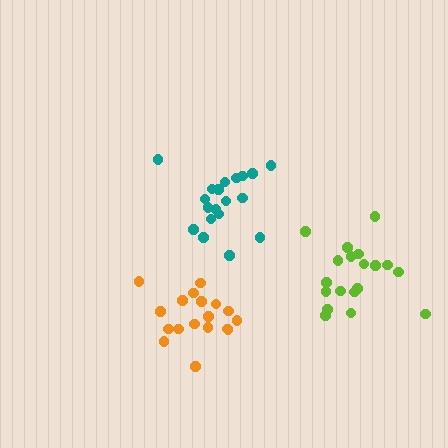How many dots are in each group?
Group 1: 20 dots, Group 2: 19 dots, Group 3: 18 dots (57 total).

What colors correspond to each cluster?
The clusters are colored: teal, lime, orange.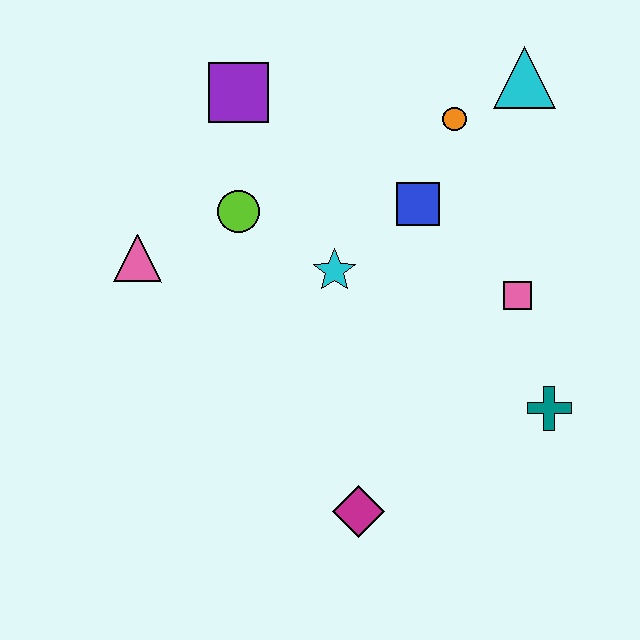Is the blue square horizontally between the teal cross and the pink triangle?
Yes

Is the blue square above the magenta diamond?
Yes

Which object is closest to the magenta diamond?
The teal cross is closest to the magenta diamond.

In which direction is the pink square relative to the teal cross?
The pink square is above the teal cross.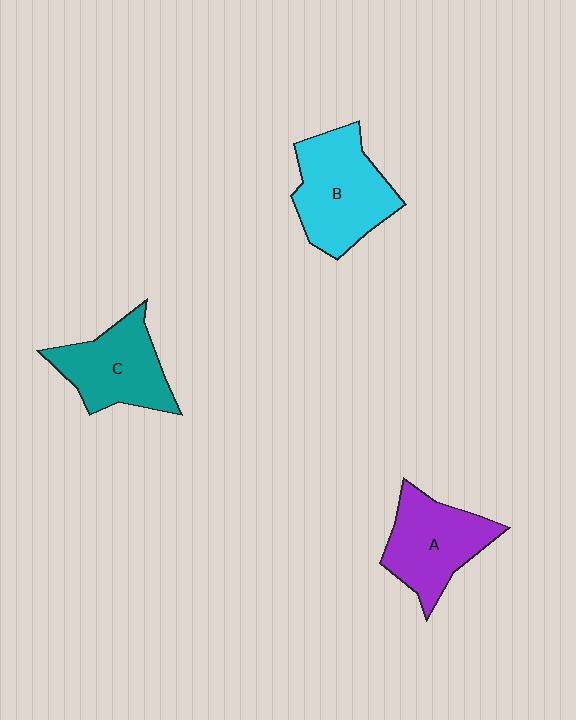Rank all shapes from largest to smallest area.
From largest to smallest: B (cyan), A (purple), C (teal).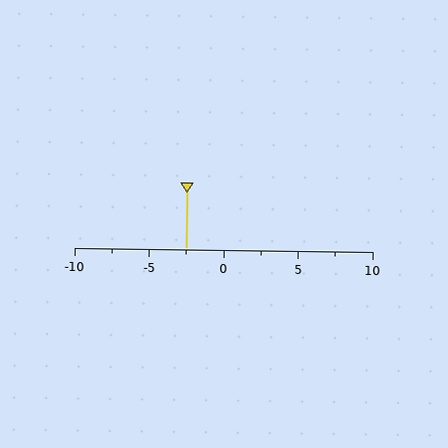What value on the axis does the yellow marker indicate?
The marker indicates approximately -2.5.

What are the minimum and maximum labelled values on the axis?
The axis runs from -10 to 10.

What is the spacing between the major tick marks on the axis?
The major ticks are spaced 5 apart.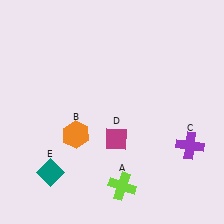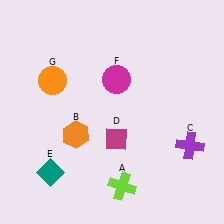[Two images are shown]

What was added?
A magenta circle (F), an orange circle (G) were added in Image 2.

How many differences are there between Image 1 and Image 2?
There are 2 differences between the two images.